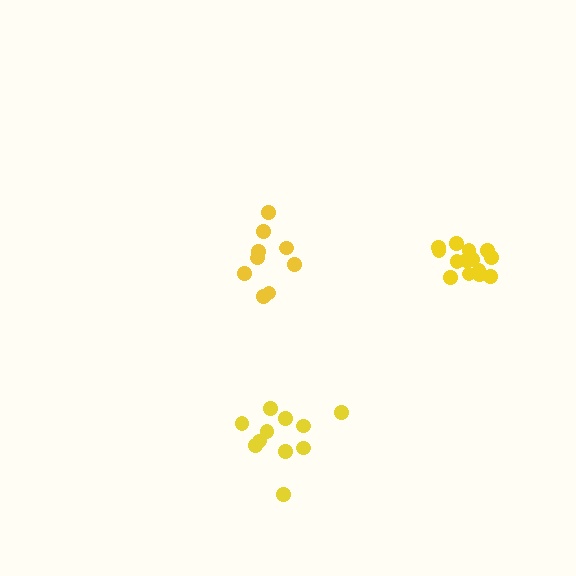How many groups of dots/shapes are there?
There are 3 groups.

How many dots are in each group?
Group 1: 14 dots, Group 2: 9 dots, Group 3: 11 dots (34 total).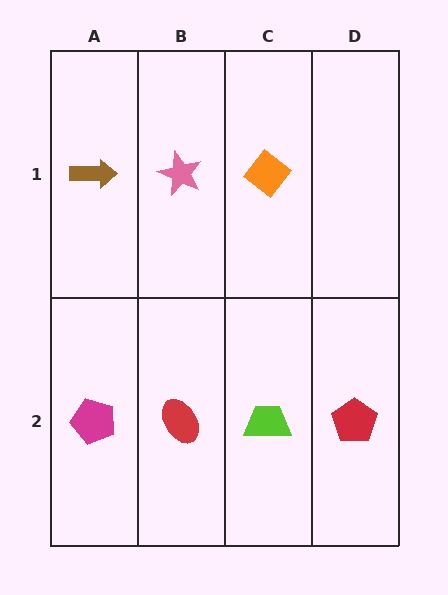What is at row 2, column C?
A lime trapezoid.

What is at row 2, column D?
A red pentagon.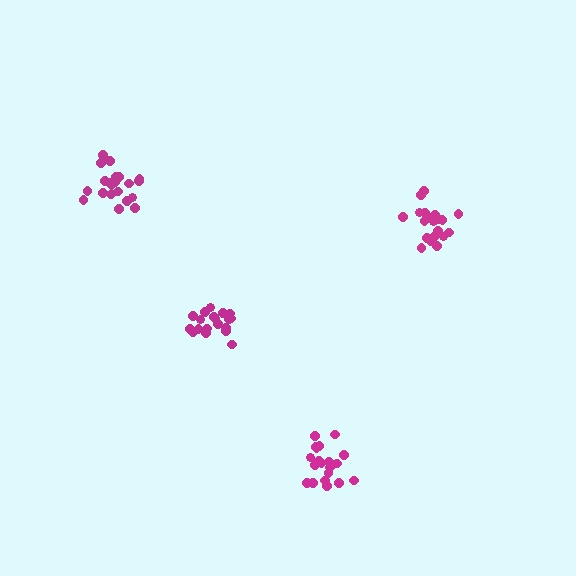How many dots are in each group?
Group 1: 20 dots, Group 2: 21 dots, Group 3: 20 dots, Group 4: 20 dots (81 total).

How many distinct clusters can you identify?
There are 4 distinct clusters.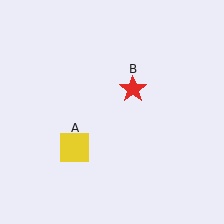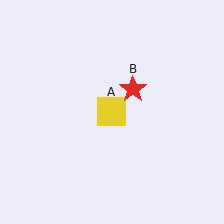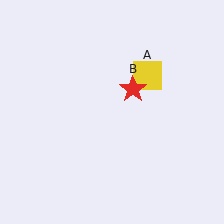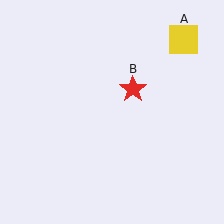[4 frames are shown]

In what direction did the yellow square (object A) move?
The yellow square (object A) moved up and to the right.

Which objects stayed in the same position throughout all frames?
Red star (object B) remained stationary.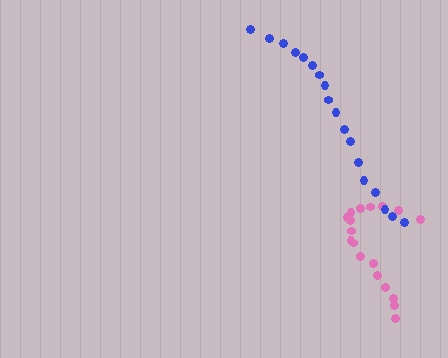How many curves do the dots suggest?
There are 2 distinct paths.